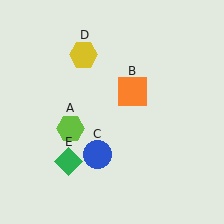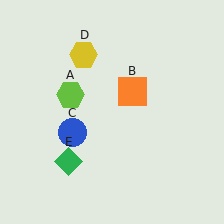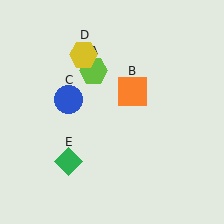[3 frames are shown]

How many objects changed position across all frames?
2 objects changed position: lime hexagon (object A), blue circle (object C).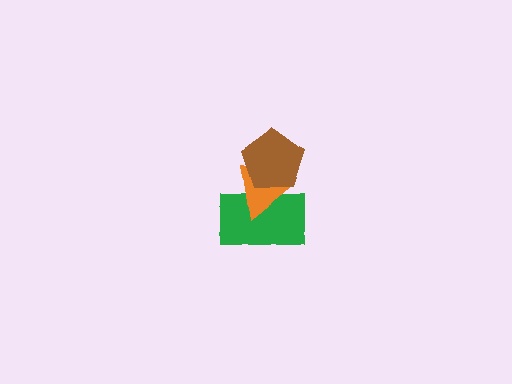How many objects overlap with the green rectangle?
2 objects overlap with the green rectangle.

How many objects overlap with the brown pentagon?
2 objects overlap with the brown pentagon.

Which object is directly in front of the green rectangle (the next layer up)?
The orange triangle is directly in front of the green rectangle.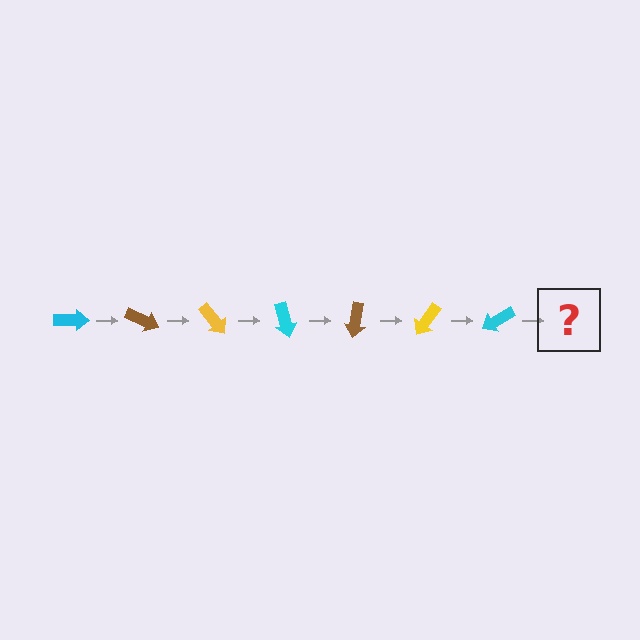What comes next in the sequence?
The next element should be a brown arrow, rotated 175 degrees from the start.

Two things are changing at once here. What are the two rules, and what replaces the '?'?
The two rules are that it rotates 25 degrees each step and the color cycles through cyan, brown, and yellow. The '?' should be a brown arrow, rotated 175 degrees from the start.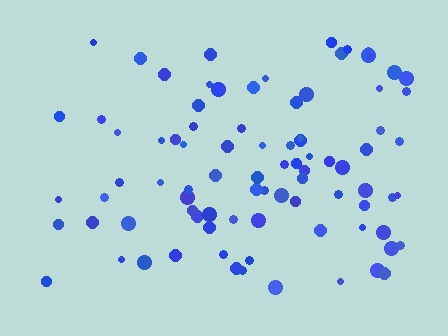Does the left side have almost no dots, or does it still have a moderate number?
Still a moderate number, just noticeably fewer than the right.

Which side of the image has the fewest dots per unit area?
The left.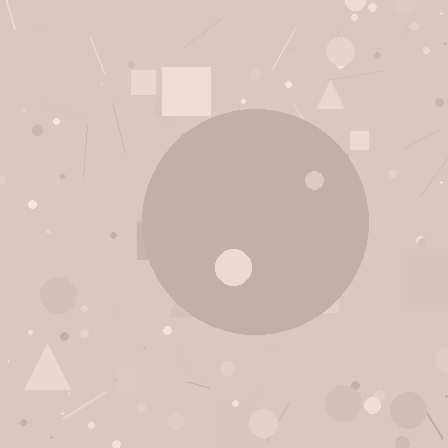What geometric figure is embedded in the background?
A circle is embedded in the background.